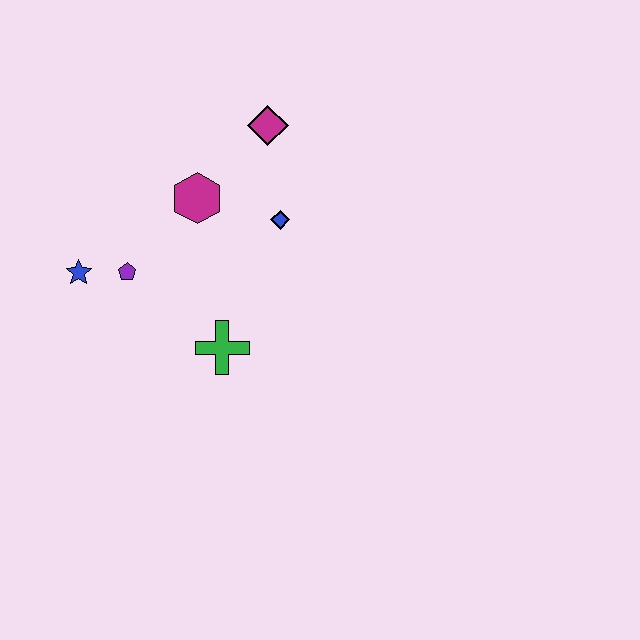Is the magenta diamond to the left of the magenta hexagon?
No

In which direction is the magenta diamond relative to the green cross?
The magenta diamond is above the green cross.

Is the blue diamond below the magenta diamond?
Yes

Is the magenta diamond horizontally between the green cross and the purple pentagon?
No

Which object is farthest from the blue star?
The magenta diamond is farthest from the blue star.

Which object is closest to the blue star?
The purple pentagon is closest to the blue star.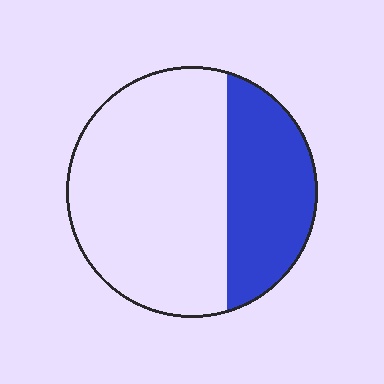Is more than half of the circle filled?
No.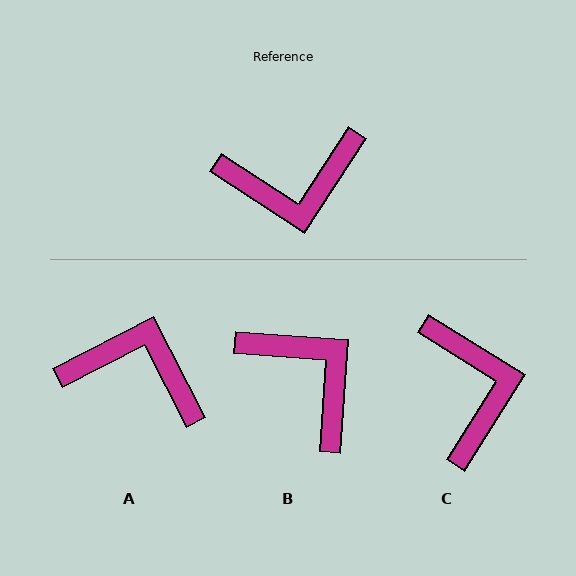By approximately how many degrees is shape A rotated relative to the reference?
Approximately 150 degrees counter-clockwise.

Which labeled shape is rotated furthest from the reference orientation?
A, about 150 degrees away.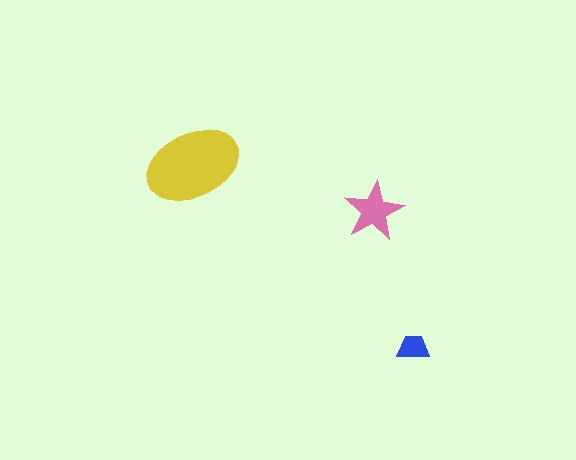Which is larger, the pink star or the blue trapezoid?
The pink star.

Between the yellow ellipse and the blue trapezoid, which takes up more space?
The yellow ellipse.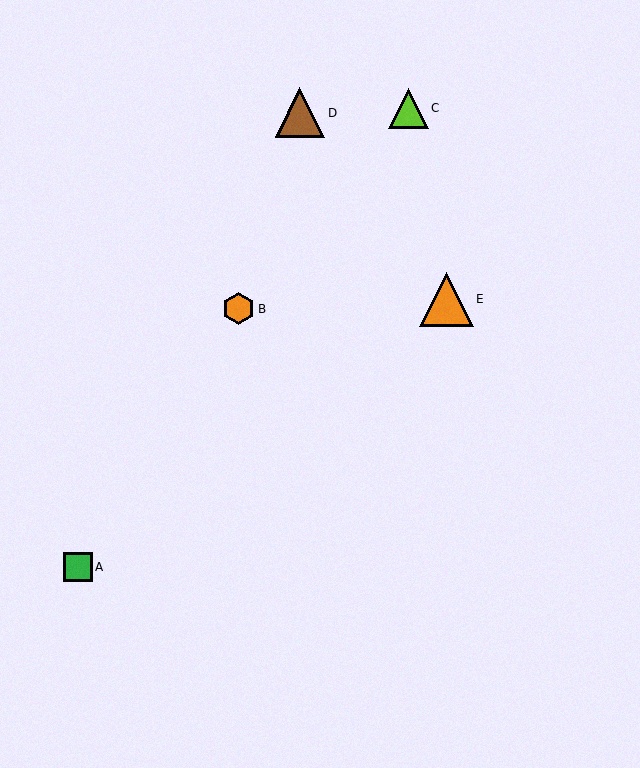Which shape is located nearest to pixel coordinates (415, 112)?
The lime triangle (labeled C) at (408, 108) is nearest to that location.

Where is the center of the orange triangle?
The center of the orange triangle is at (446, 299).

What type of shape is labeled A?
Shape A is a green square.